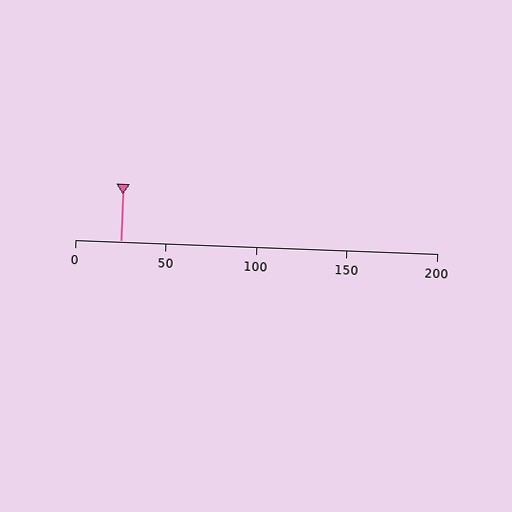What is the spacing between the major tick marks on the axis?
The major ticks are spaced 50 apart.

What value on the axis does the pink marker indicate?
The marker indicates approximately 25.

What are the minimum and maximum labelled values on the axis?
The axis runs from 0 to 200.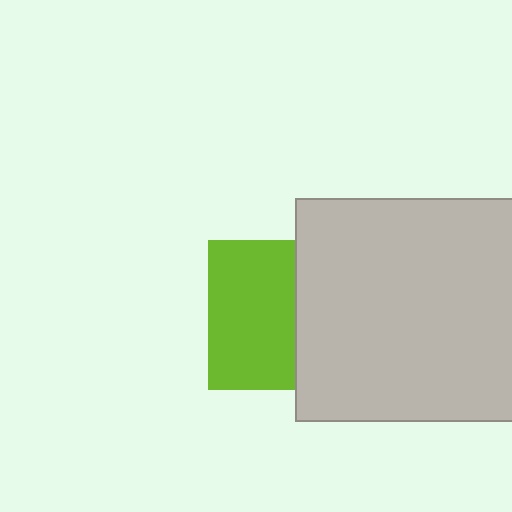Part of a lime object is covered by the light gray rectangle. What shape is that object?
It is a square.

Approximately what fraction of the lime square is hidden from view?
Roughly 41% of the lime square is hidden behind the light gray rectangle.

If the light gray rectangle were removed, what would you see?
You would see the complete lime square.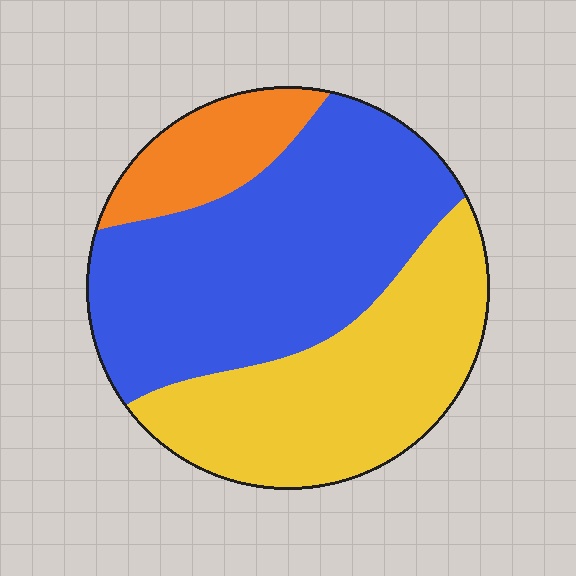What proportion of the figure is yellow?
Yellow covers 37% of the figure.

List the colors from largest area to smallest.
From largest to smallest: blue, yellow, orange.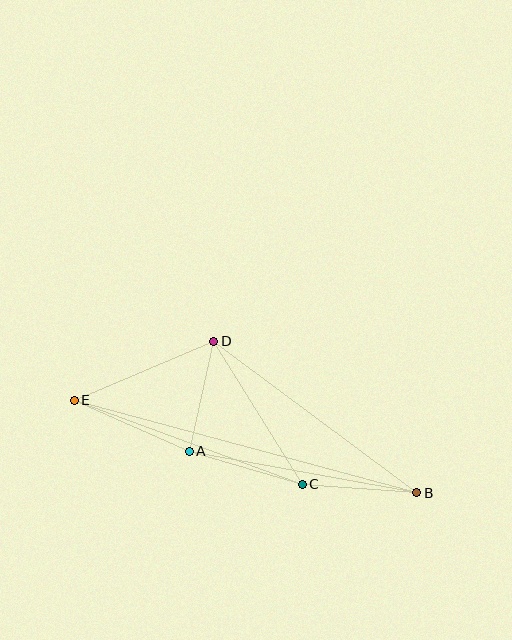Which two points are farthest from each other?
Points B and E are farthest from each other.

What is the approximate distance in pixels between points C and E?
The distance between C and E is approximately 243 pixels.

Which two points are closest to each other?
Points A and D are closest to each other.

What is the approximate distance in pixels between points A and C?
The distance between A and C is approximately 118 pixels.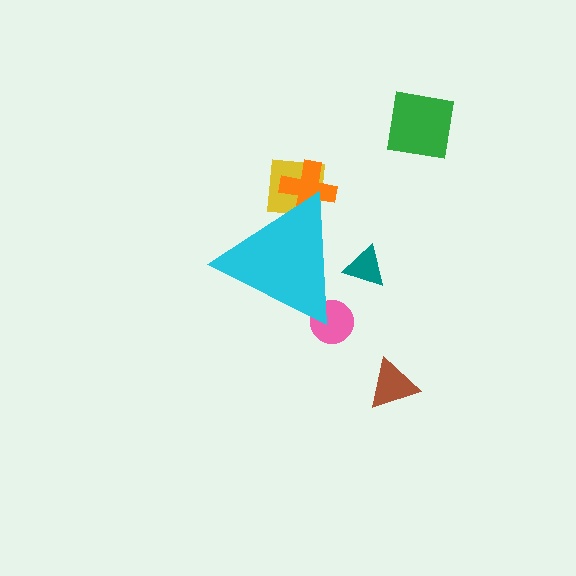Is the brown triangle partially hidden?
No, the brown triangle is fully visible.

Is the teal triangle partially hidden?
Yes, the teal triangle is partially hidden behind the cyan triangle.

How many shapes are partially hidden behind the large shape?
4 shapes are partially hidden.